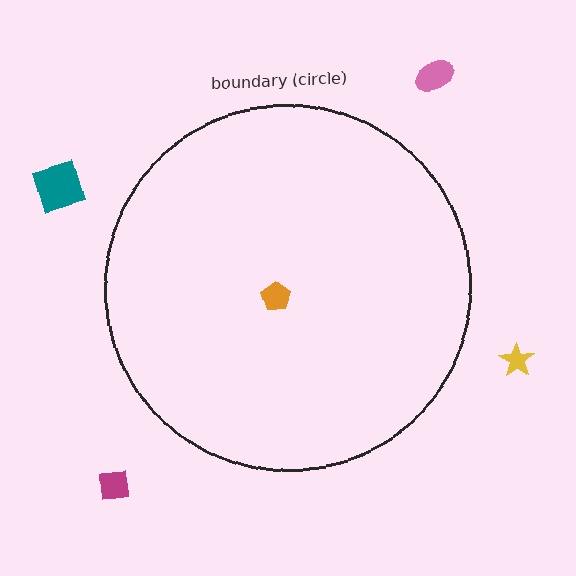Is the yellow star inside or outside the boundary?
Outside.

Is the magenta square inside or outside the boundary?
Outside.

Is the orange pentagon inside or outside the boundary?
Inside.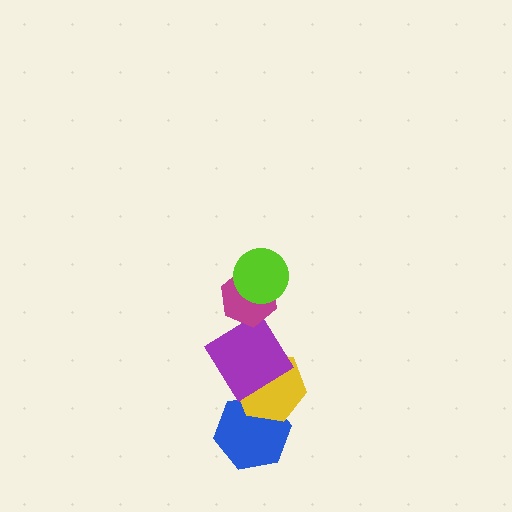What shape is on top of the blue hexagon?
The yellow hexagon is on top of the blue hexagon.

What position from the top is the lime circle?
The lime circle is 1st from the top.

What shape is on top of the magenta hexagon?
The lime circle is on top of the magenta hexagon.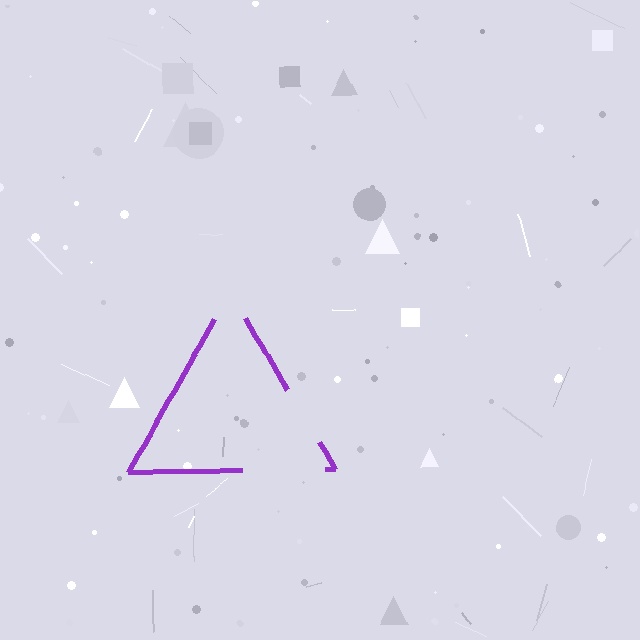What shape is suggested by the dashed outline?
The dashed outline suggests a triangle.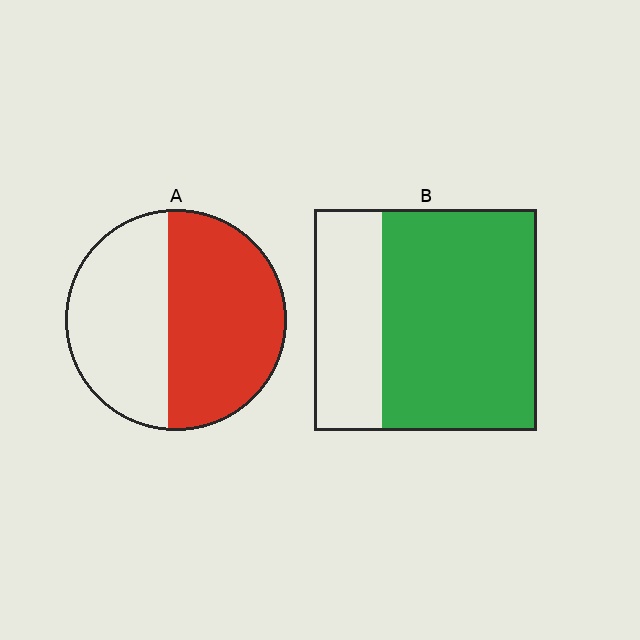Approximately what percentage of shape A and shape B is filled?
A is approximately 55% and B is approximately 70%.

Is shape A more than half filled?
Yes.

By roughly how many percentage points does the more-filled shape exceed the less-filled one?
By roughly 15 percentage points (B over A).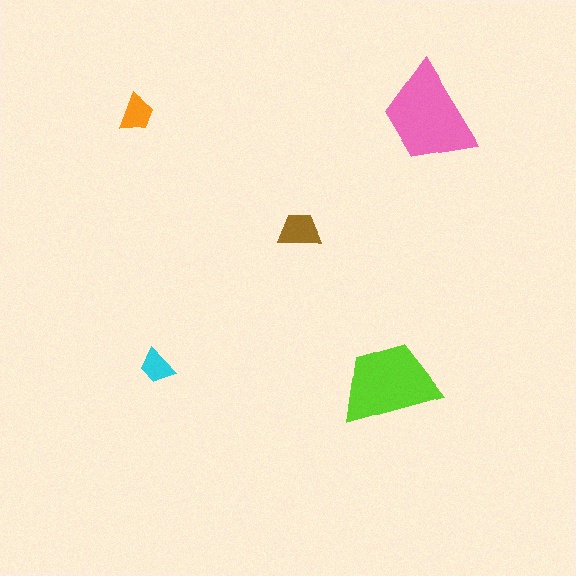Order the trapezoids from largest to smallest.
the pink one, the lime one, the brown one, the orange one, the cyan one.